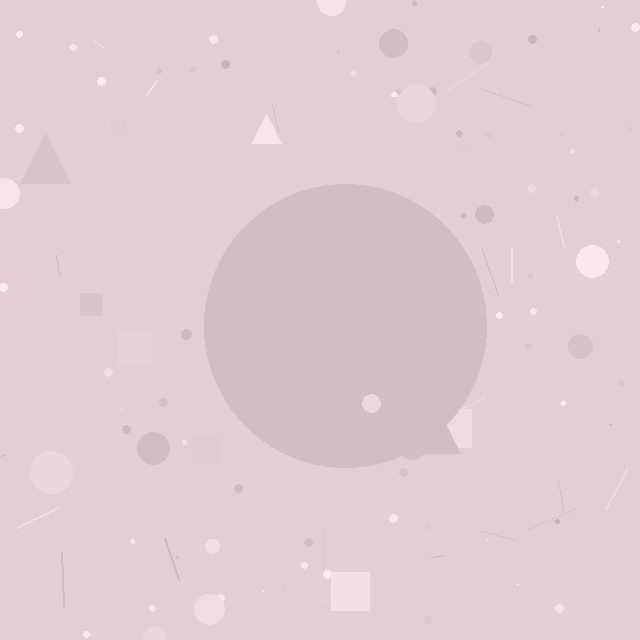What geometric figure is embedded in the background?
A circle is embedded in the background.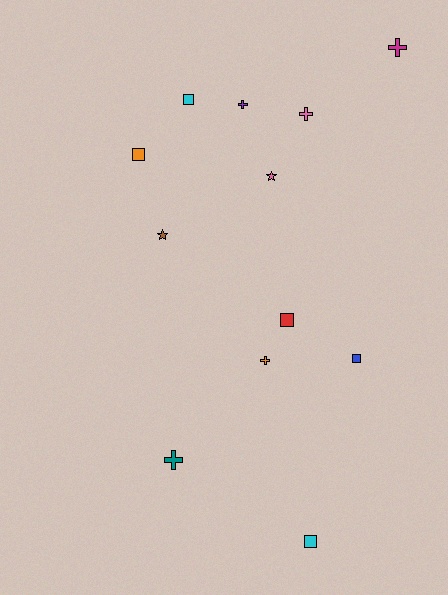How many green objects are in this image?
There are no green objects.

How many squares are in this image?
There are 5 squares.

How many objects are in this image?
There are 12 objects.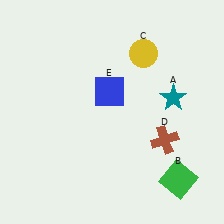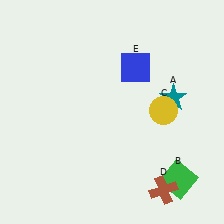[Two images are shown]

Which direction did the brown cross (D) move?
The brown cross (D) moved down.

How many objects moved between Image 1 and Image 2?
3 objects moved between the two images.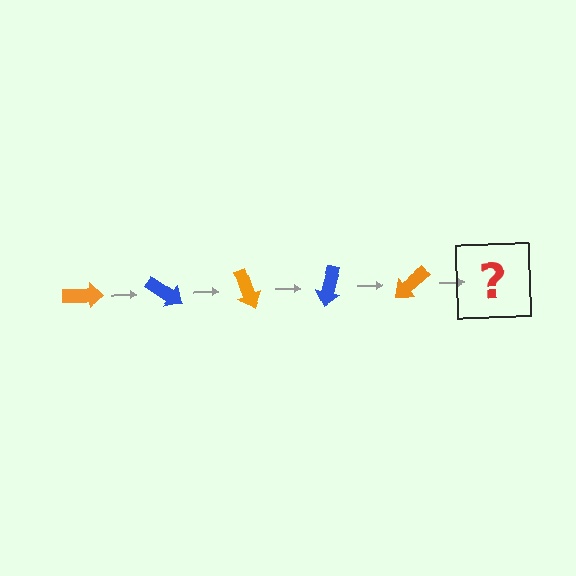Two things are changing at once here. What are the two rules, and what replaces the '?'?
The two rules are that it rotates 35 degrees each step and the color cycles through orange and blue. The '?' should be a blue arrow, rotated 175 degrees from the start.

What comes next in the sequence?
The next element should be a blue arrow, rotated 175 degrees from the start.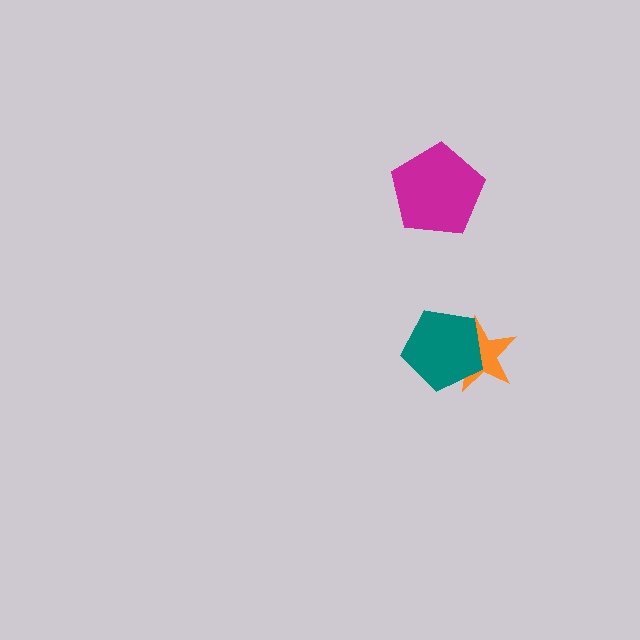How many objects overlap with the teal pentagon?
1 object overlaps with the teal pentagon.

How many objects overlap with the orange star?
1 object overlaps with the orange star.